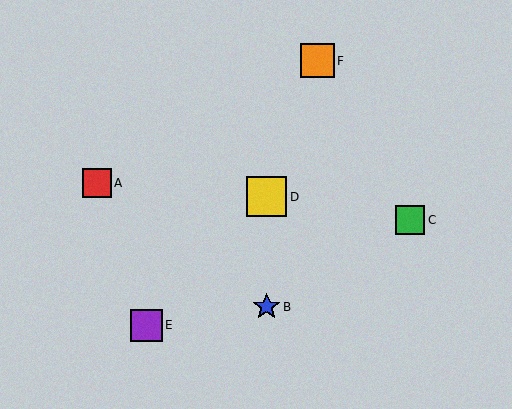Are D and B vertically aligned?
Yes, both are at x≈267.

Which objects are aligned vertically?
Objects B, D are aligned vertically.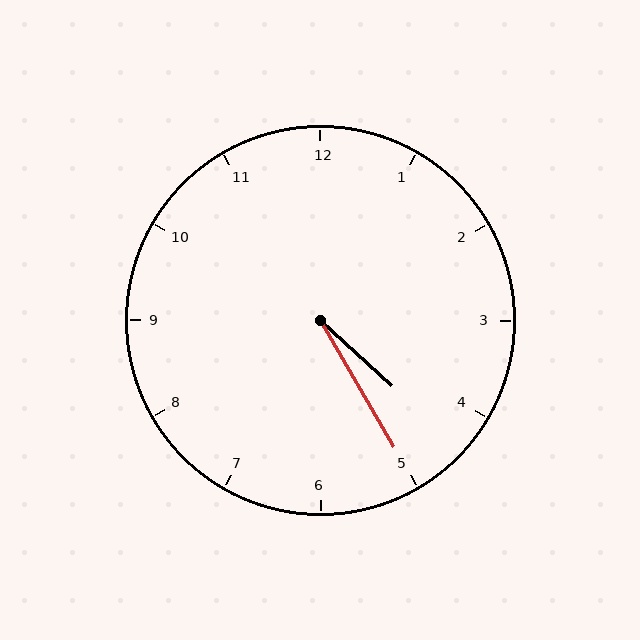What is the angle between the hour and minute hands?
Approximately 18 degrees.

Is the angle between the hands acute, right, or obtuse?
It is acute.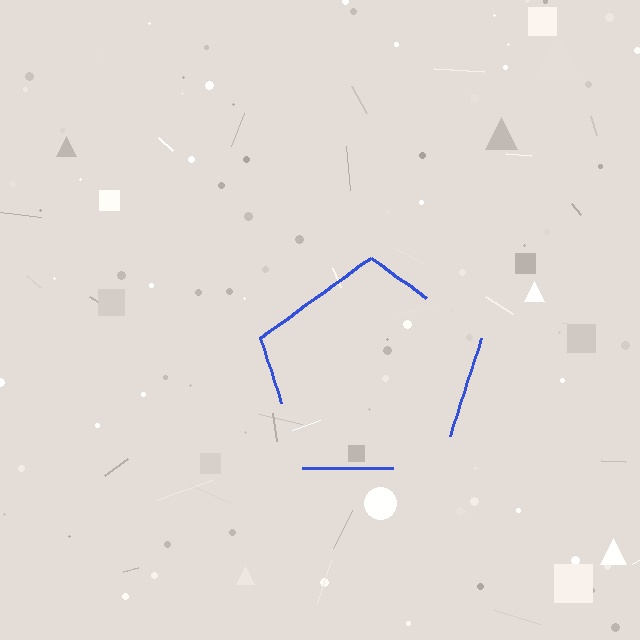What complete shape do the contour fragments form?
The contour fragments form a pentagon.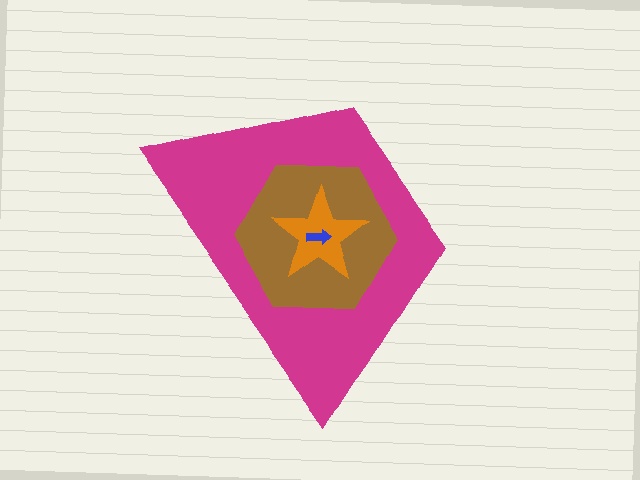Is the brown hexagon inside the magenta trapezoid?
Yes.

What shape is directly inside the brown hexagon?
The orange star.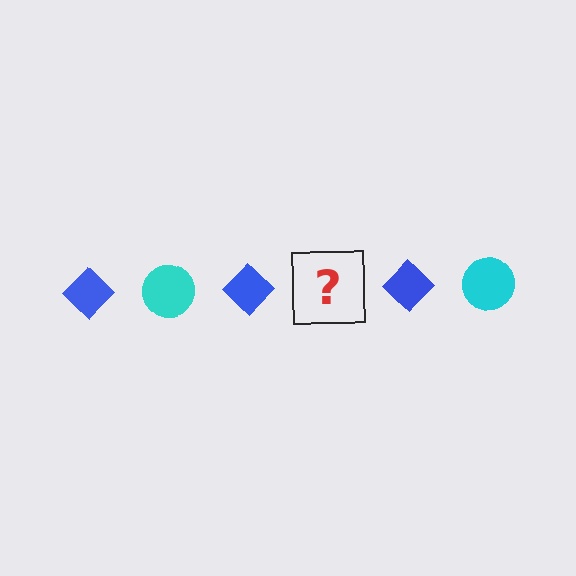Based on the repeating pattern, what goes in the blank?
The blank should be a cyan circle.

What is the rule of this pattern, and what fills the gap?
The rule is that the pattern alternates between blue diamond and cyan circle. The gap should be filled with a cyan circle.